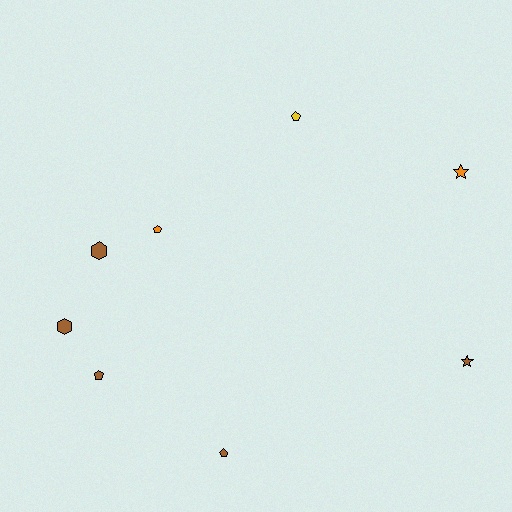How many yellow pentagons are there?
There is 1 yellow pentagon.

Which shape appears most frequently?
Pentagon, with 4 objects.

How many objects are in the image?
There are 8 objects.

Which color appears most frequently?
Brown, with 5 objects.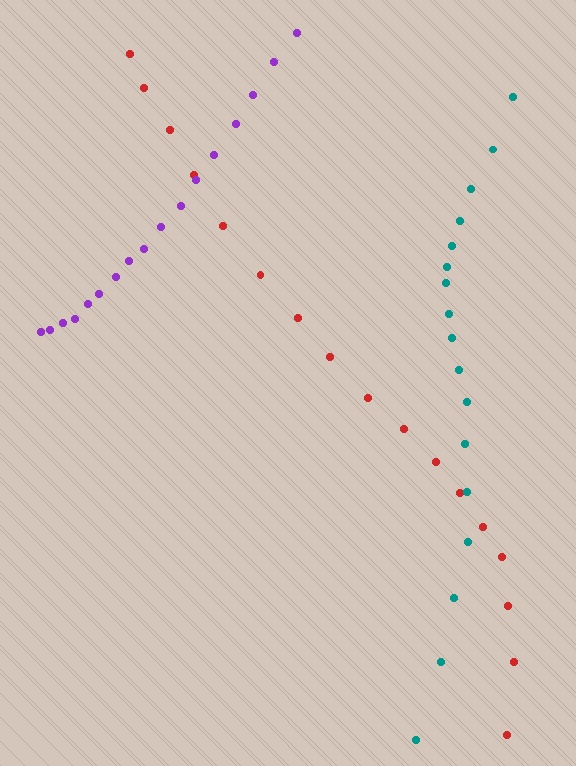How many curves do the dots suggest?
There are 3 distinct paths.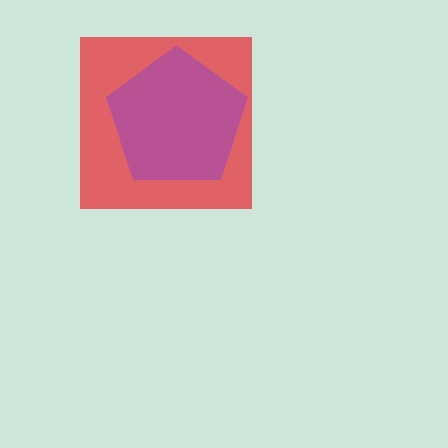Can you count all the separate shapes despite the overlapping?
Yes, there are 2 separate shapes.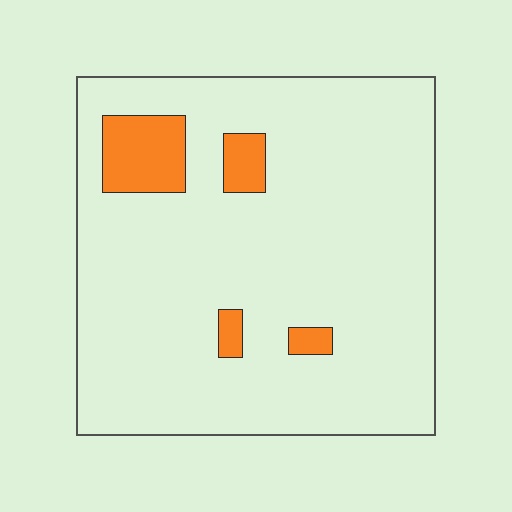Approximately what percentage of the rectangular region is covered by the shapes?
Approximately 10%.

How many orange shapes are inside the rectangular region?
4.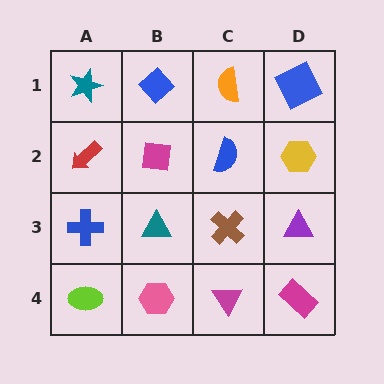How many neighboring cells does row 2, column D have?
3.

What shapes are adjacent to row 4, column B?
A teal triangle (row 3, column B), a lime ellipse (row 4, column A), a magenta triangle (row 4, column C).